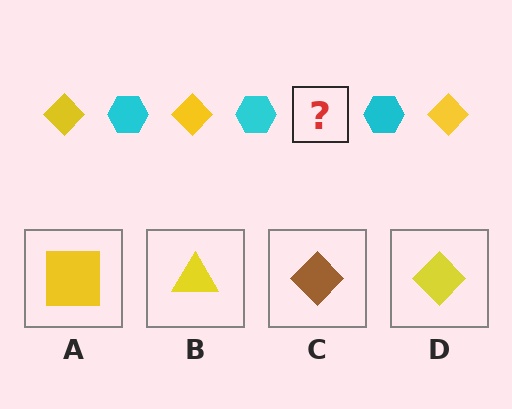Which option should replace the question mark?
Option D.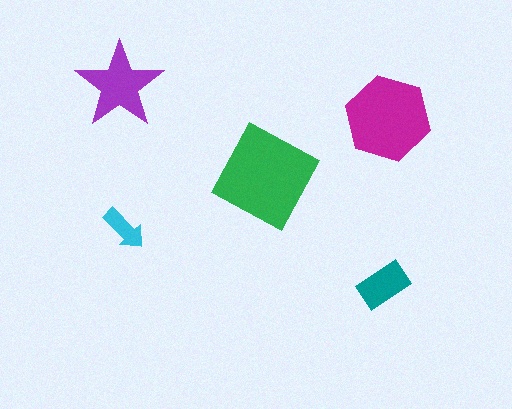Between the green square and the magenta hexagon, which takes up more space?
The green square.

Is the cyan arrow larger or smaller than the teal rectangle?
Smaller.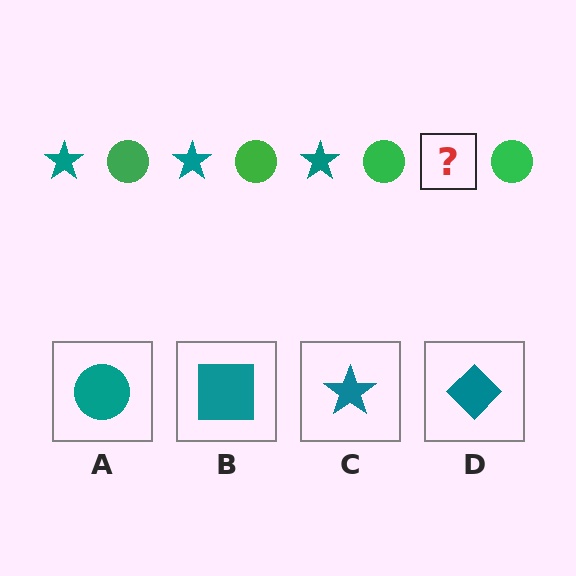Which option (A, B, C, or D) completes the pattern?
C.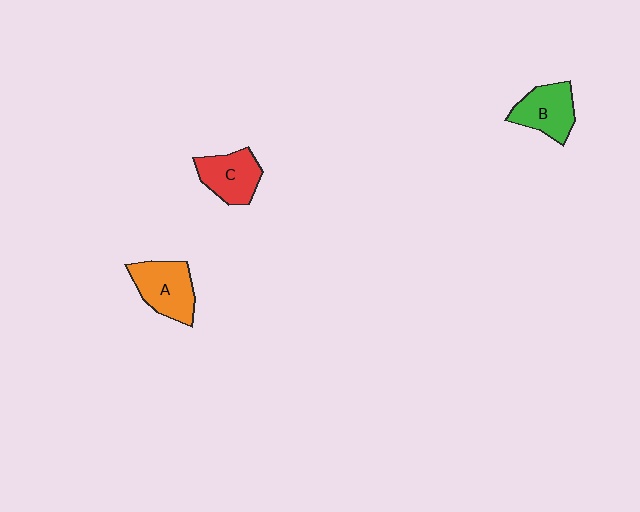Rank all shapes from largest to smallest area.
From largest to smallest: A (orange), B (green), C (red).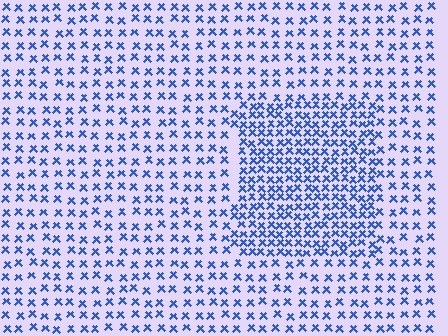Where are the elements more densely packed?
The elements are more densely packed inside the rectangle boundary.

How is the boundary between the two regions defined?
The boundary is defined by a change in element density (approximately 2.0x ratio). All elements are the same color, size, and shape.